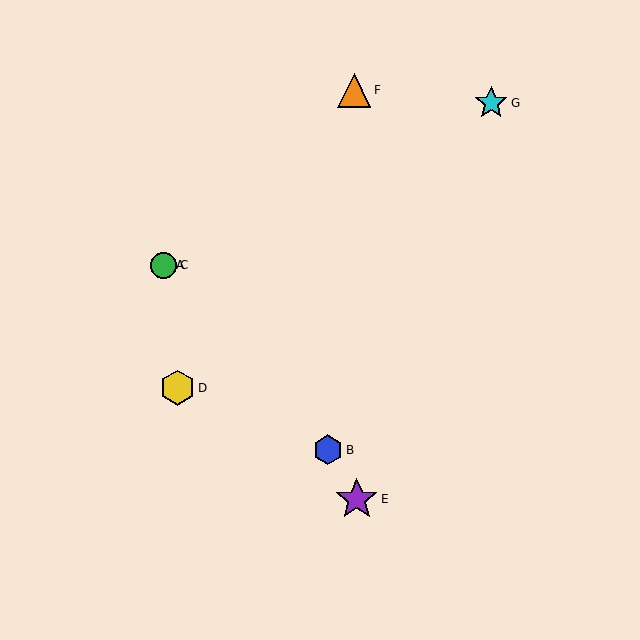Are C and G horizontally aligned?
No, C is at y≈265 and G is at y≈103.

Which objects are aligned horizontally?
Objects A, C are aligned horizontally.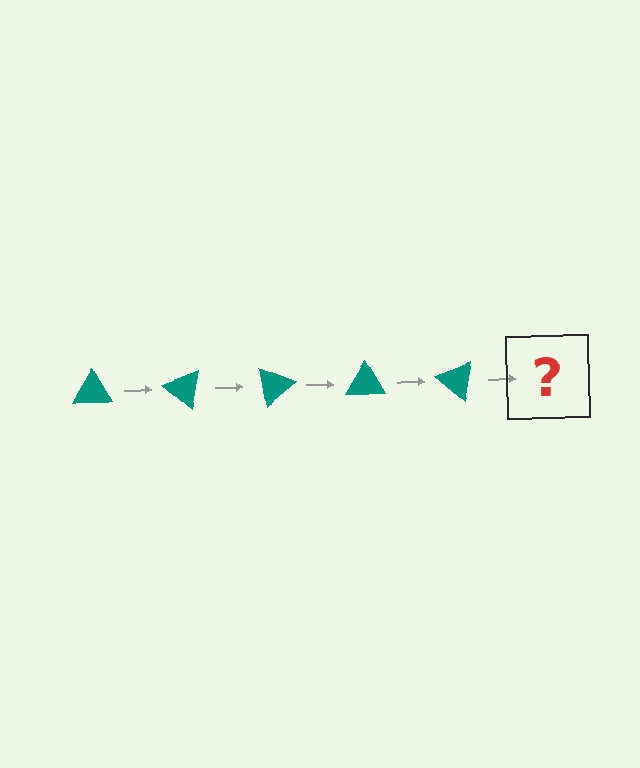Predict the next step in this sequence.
The next step is a teal triangle rotated 200 degrees.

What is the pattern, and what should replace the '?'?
The pattern is that the triangle rotates 40 degrees each step. The '?' should be a teal triangle rotated 200 degrees.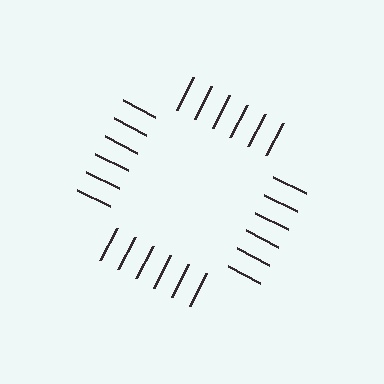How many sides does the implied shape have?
4 sides — the line-ends trace a square.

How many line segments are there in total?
24 — 6 along each of the 4 edges.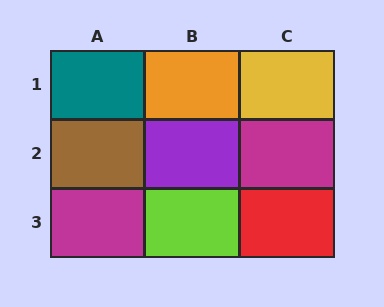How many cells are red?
1 cell is red.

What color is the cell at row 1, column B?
Orange.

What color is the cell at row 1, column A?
Teal.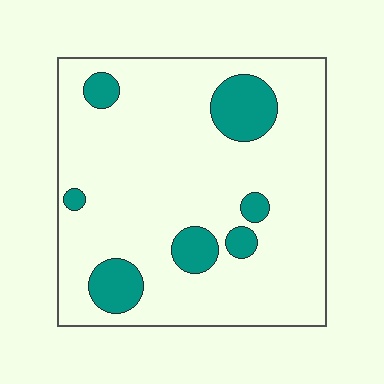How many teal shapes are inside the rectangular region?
7.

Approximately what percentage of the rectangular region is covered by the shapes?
Approximately 15%.